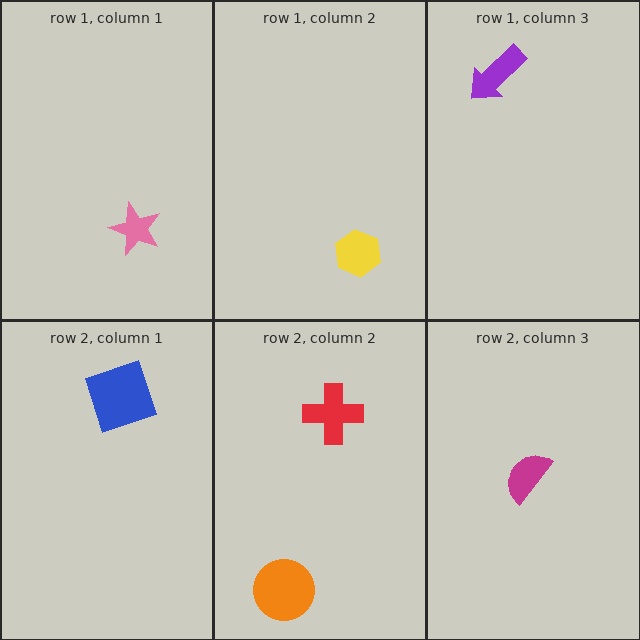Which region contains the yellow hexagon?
The row 1, column 2 region.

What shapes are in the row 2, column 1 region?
The blue square.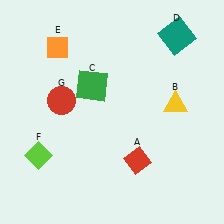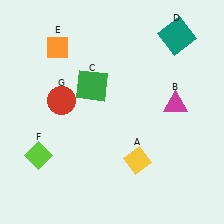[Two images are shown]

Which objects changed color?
A changed from red to yellow. B changed from yellow to magenta.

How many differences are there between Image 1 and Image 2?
There are 2 differences between the two images.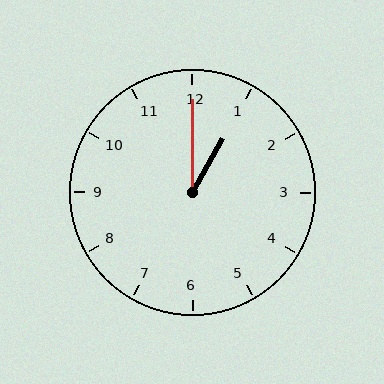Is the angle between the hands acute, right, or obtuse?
It is acute.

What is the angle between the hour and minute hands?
Approximately 30 degrees.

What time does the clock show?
1:00.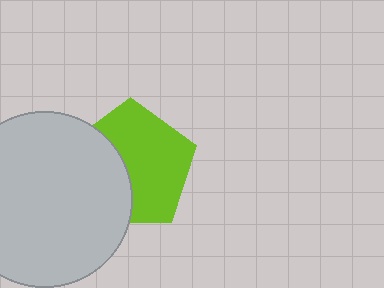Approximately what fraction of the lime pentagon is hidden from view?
Roughly 39% of the lime pentagon is hidden behind the light gray circle.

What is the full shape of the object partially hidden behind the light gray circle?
The partially hidden object is a lime pentagon.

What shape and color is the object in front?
The object in front is a light gray circle.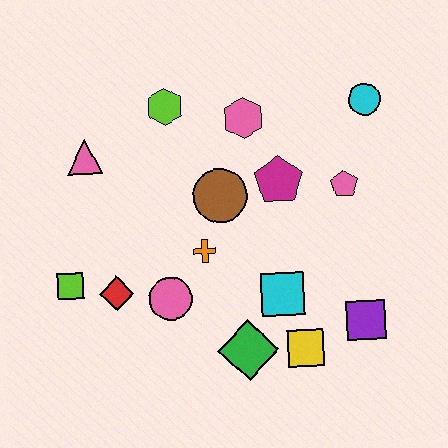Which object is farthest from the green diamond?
The cyan circle is farthest from the green diamond.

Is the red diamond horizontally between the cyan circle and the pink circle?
No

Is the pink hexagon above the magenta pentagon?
Yes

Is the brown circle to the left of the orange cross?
No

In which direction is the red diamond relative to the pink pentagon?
The red diamond is to the left of the pink pentagon.